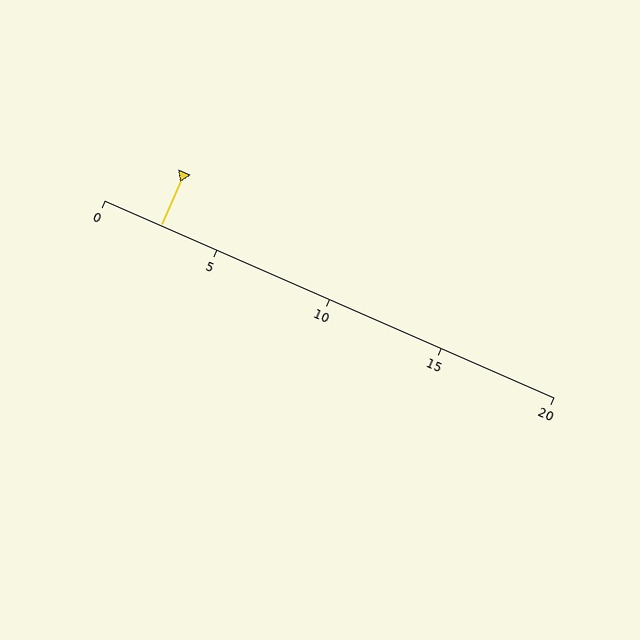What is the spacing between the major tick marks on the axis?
The major ticks are spaced 5 apart.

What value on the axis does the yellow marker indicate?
The marker indicates approximately 2.5.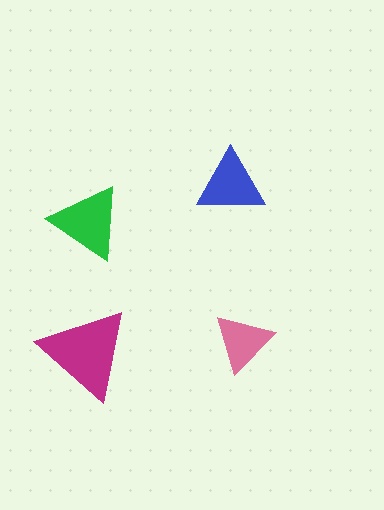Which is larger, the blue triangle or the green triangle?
The green one.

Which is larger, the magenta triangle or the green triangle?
The magenta one.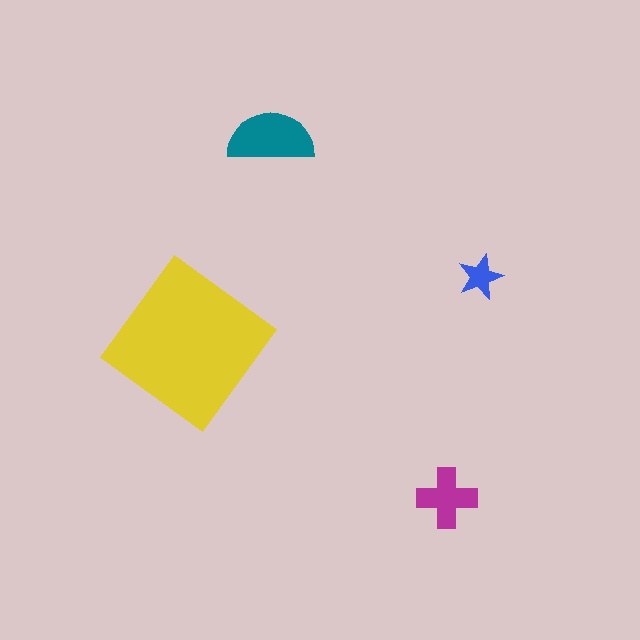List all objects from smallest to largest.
The blue star, the magenta cross, the teal semicircle, the yellow diamond.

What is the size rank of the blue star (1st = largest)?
4th.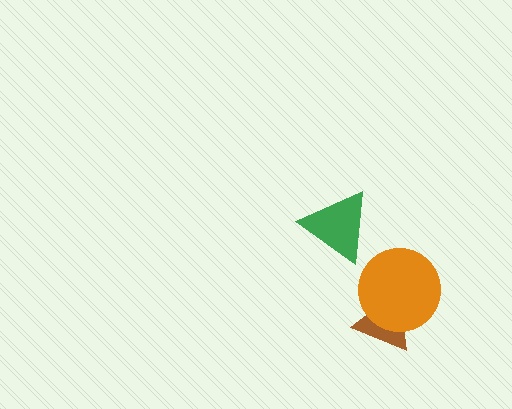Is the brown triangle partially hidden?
Yes, it is partially covered by another shape.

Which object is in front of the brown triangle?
The orange circle is in front of the brown triangle.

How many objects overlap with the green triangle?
0 objects overlap with the green triangle.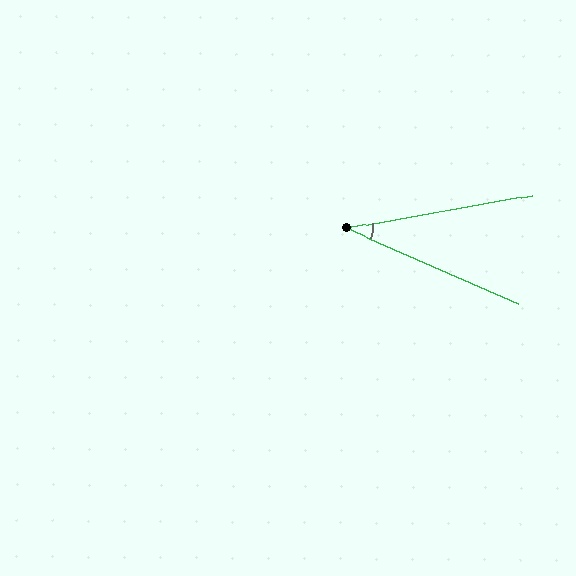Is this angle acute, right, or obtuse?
It is acute.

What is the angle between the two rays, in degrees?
Approximately 34 degrees.